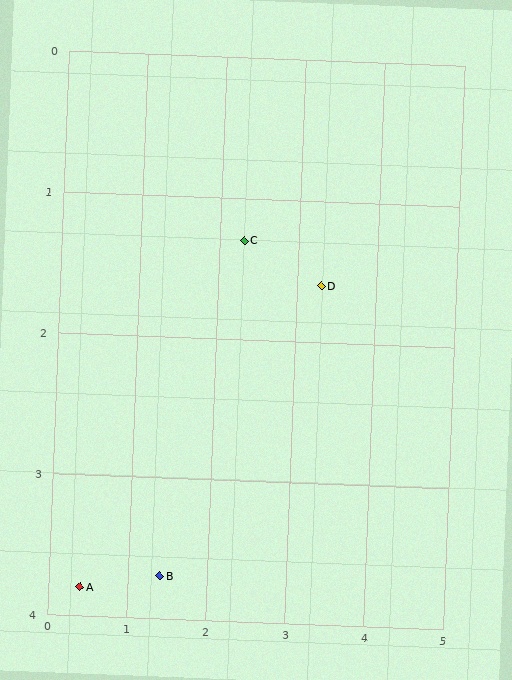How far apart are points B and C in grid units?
Points B and C are about 2.6 grid units apart.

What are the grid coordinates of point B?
Point B is at approximately (1.4, 3.7).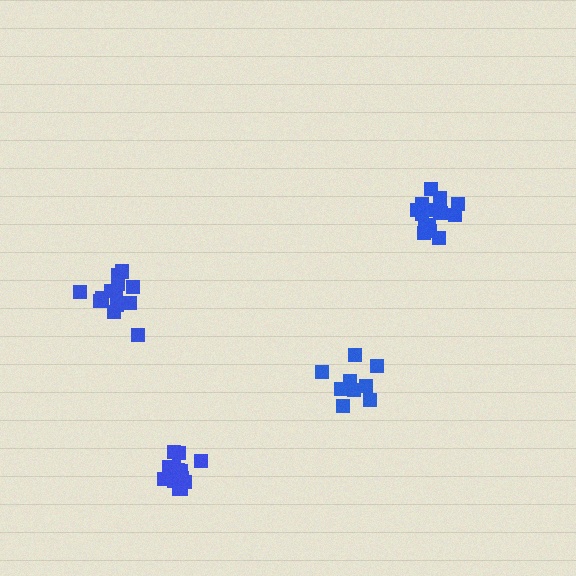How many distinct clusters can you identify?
There are 4 distinct clusters.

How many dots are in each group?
Group 1: 10 dots, Group 2: 15 dots, Group 3: 14 dots, Group 4: 14 dots (53 total).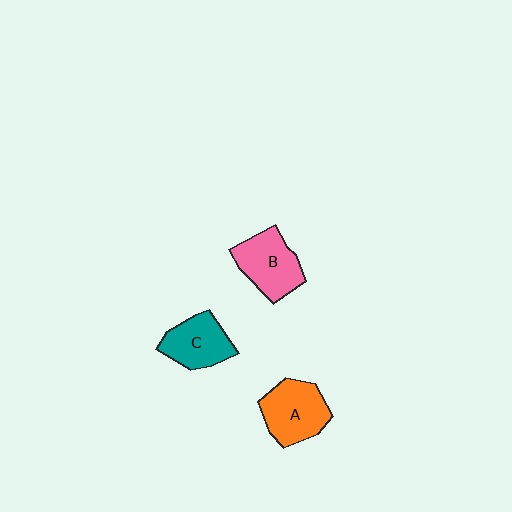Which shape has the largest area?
Shape A (orange).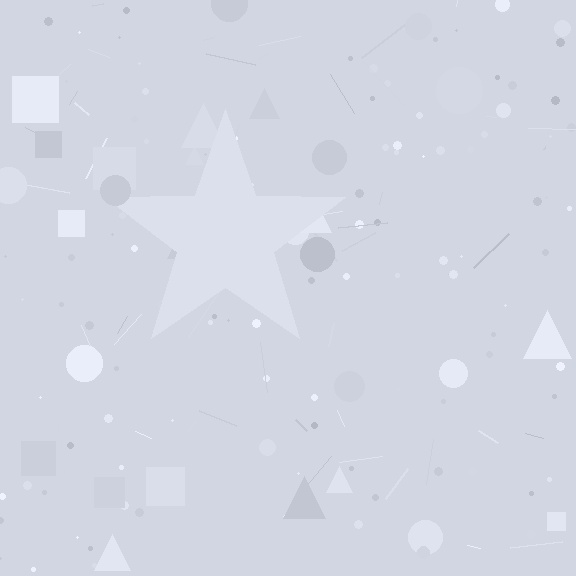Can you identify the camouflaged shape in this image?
The camouflaged shape is a star.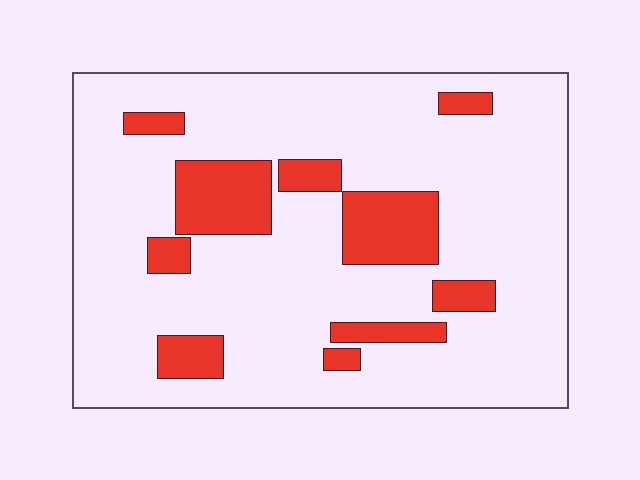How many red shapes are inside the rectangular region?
10.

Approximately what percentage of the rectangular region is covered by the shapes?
Approximately 15%.